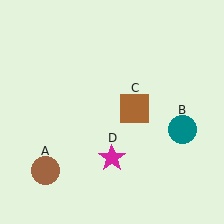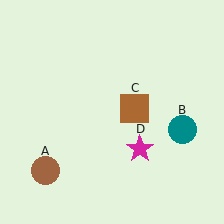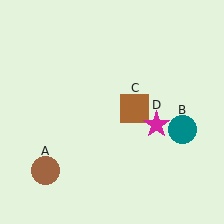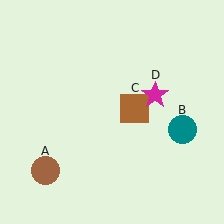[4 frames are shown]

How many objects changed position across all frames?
1 object changed position: magenta star (object D).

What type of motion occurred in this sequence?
The magenta star (object D) rotated counterclockwise around the center of the scene.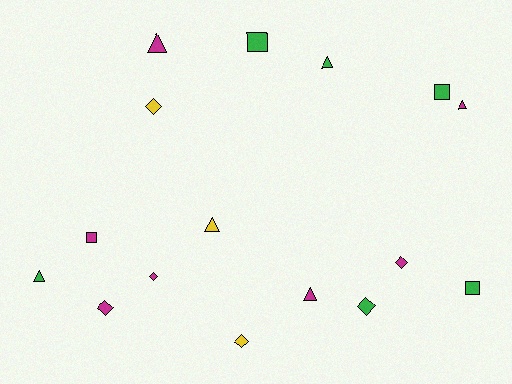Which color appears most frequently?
Magenta, with 7 objects.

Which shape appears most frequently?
Diamond, with 6 objects.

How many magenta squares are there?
There is 1 magenta square.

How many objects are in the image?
There are 16 objects.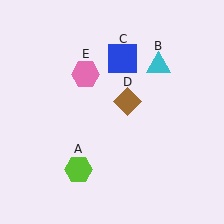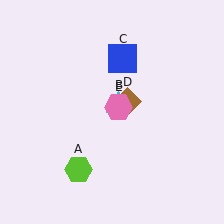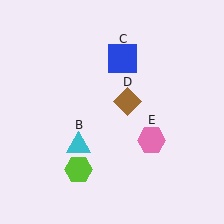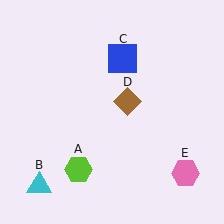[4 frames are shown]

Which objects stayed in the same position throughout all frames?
Lime hexagon (object A) and blue square (object C) and brown diamond (object D) remained stationary.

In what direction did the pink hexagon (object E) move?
The pink hexagon (object E) moved down and to the right.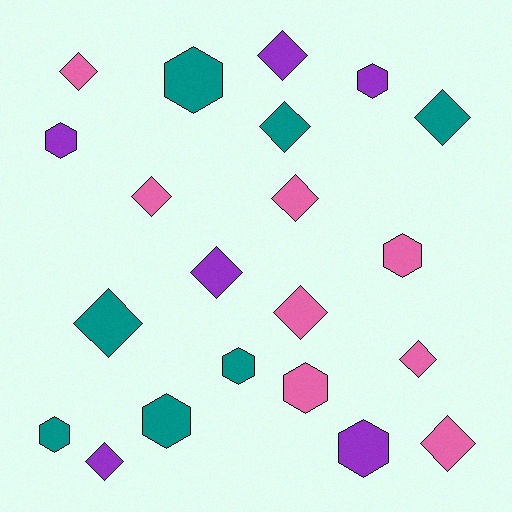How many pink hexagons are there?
There are 2 pink hexagons.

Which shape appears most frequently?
Diamond, with 12 objects.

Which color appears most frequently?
Pink, with 8 objects.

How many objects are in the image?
There are 21 objects.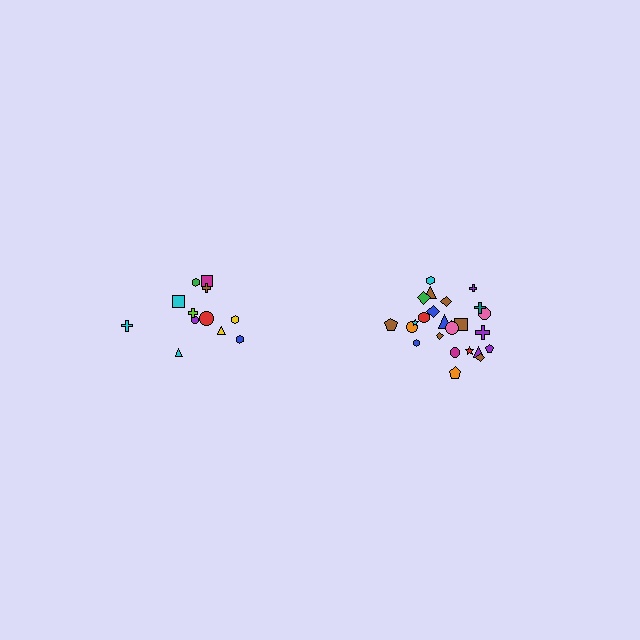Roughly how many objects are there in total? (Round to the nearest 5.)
Roughly 35 objects in total.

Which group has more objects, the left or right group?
The right group.